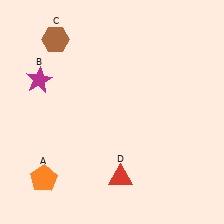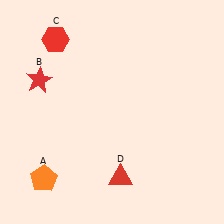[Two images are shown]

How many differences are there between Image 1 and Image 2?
There are 2 differences between the two images.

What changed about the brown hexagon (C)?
In Image 1, C is brown. In Image 2, it changed to red.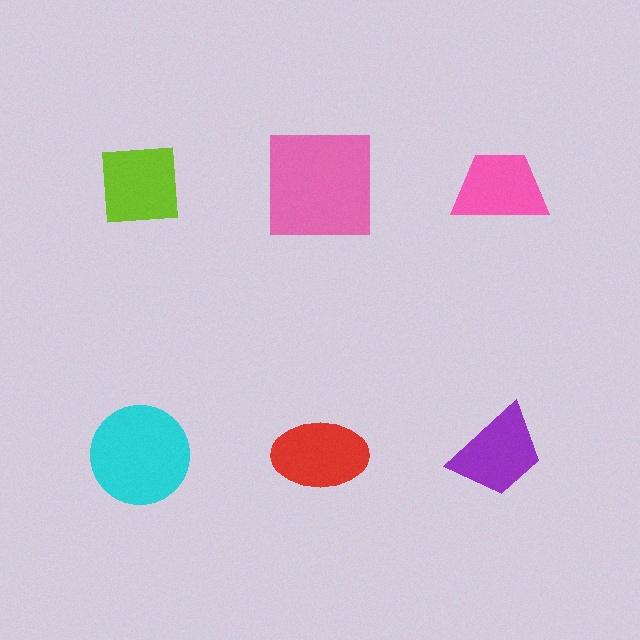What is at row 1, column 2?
A pink square.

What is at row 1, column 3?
A pink trapezoid.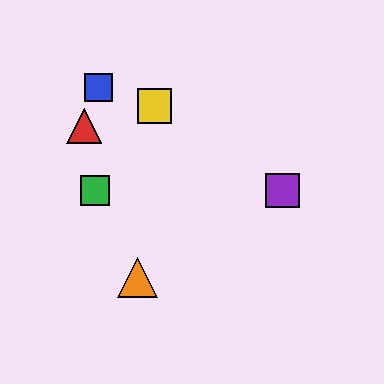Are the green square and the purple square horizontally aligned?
Yes, both are at y≈190.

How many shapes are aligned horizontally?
2 shapes (the green square, the purple square) are aligned horizontally.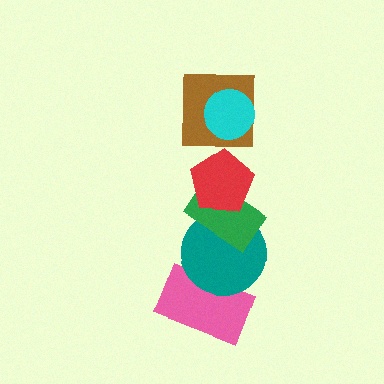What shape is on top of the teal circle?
The green rectangle is on top of the teal circle.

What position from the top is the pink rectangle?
The pink rectangle is 6th from the top.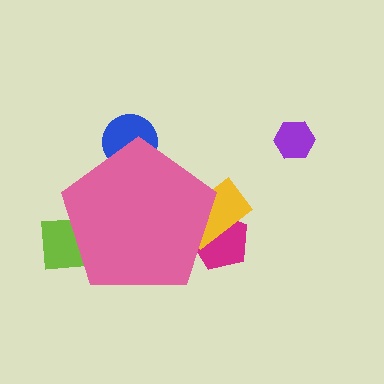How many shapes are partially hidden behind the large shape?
4 shapes are partially hidden.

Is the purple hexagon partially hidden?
No, the purple hexagon is fully visible.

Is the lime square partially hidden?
Yes, the lime square is partially hidden behind the pink pentagon.